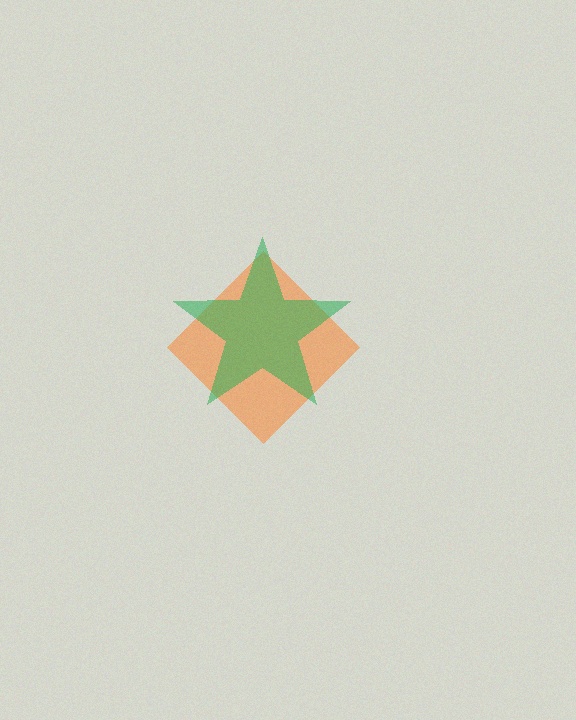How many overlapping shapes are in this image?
There are 2 overlapping shapes in the image.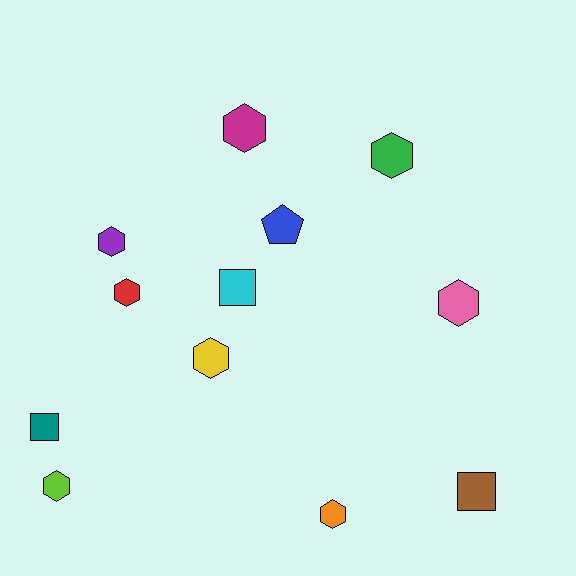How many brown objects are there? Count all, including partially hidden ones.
There is 1 brown object.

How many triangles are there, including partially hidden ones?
There are no triangles.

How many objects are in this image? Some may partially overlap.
There are 12 objects.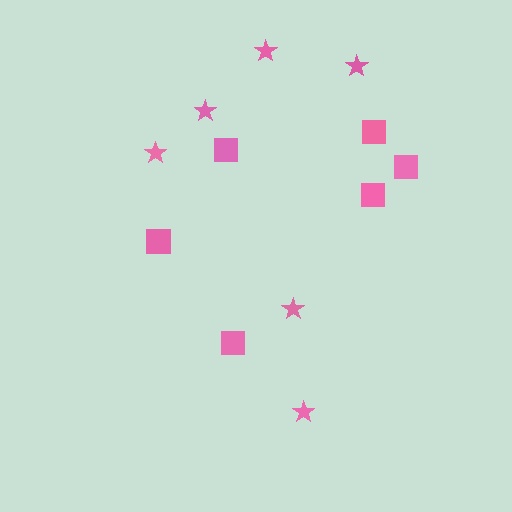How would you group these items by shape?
There are 2 groups: one group of squares (6) and one group of stars (6).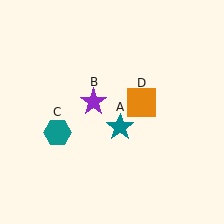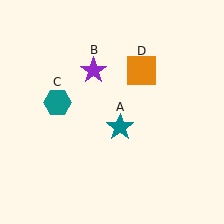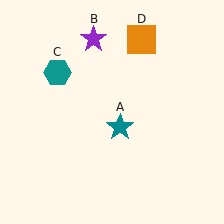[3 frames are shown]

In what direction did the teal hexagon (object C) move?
The teal hexagon (object C) moved up.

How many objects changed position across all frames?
3 objects changed position: purple star (object B), teal hexagon (object C), orange square (object D).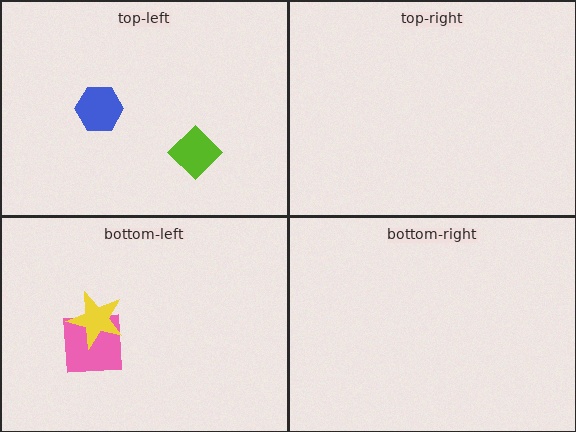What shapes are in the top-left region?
The lime diamond, the blue hexagon.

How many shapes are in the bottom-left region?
2.